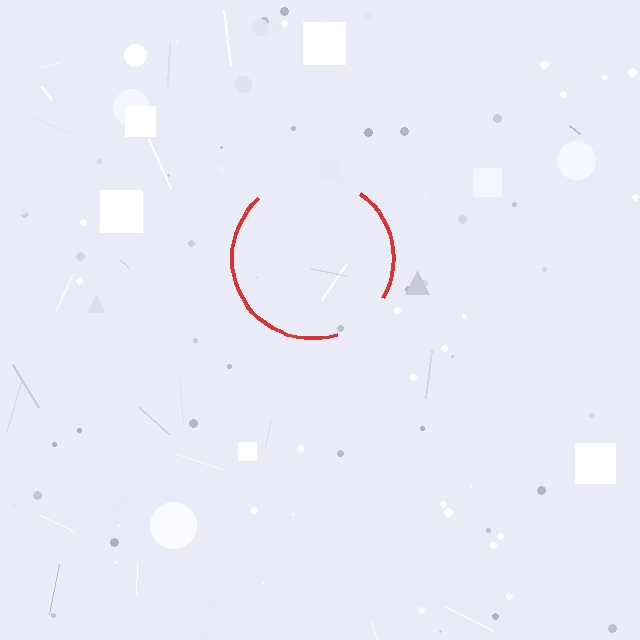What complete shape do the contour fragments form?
The contour fragments form a circle.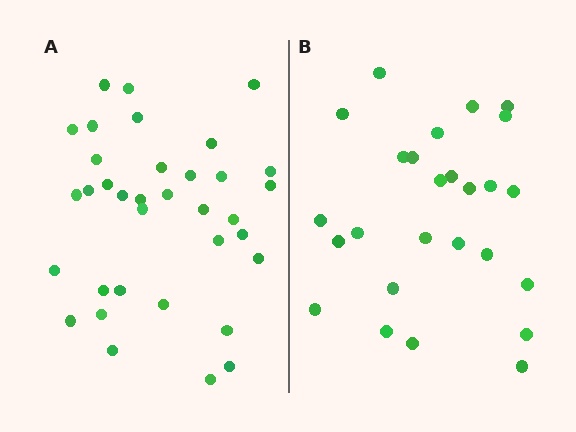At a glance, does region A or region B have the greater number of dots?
Region A (the left region) has more dots.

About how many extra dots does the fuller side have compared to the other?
Region A has roughly 8 or so more dots than region B.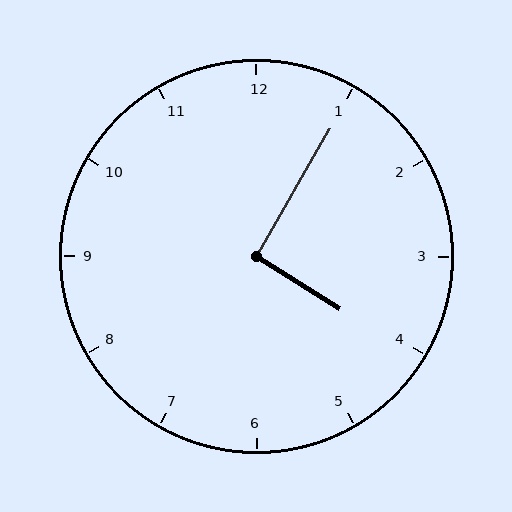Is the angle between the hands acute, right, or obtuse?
It is right.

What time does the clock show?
4:05.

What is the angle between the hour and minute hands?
Approximately 92 degrees.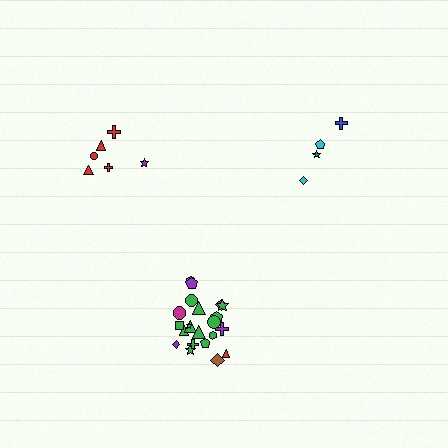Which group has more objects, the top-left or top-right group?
The top-left group.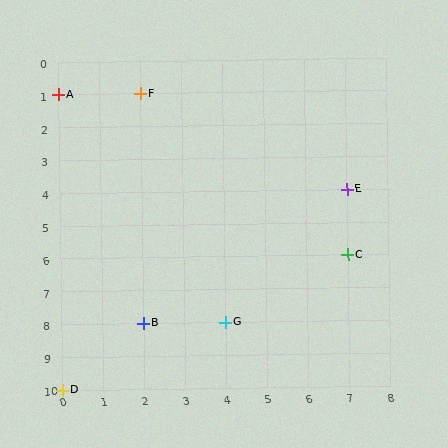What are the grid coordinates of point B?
Point B is at grid coordinates (2, 8).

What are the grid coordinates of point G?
Point G is at grid coordinates (4, 8).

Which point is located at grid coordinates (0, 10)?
Point D is at (0, 10).